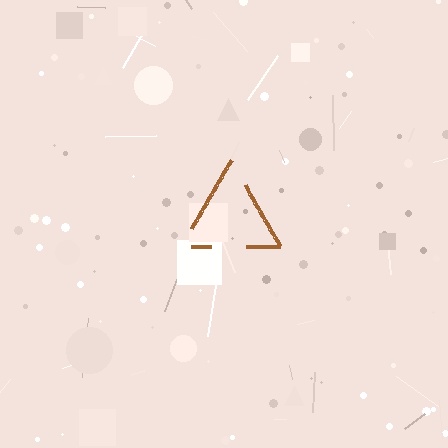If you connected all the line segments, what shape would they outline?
They would outline a triangle.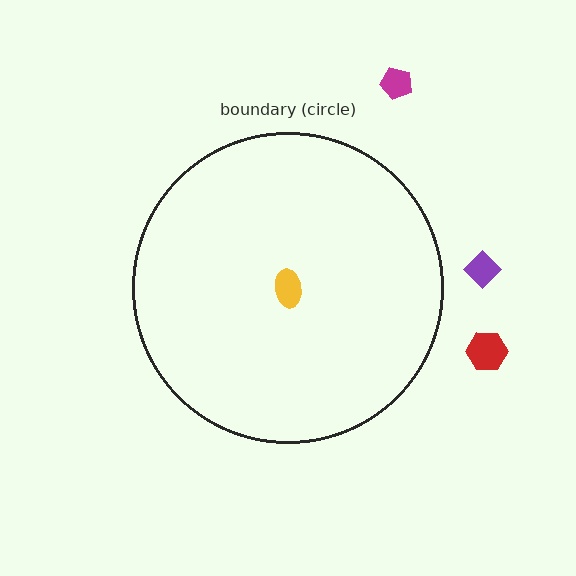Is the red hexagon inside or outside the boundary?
Outside.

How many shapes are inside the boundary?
1 inside, 3 outside.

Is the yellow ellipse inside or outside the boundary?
Inside.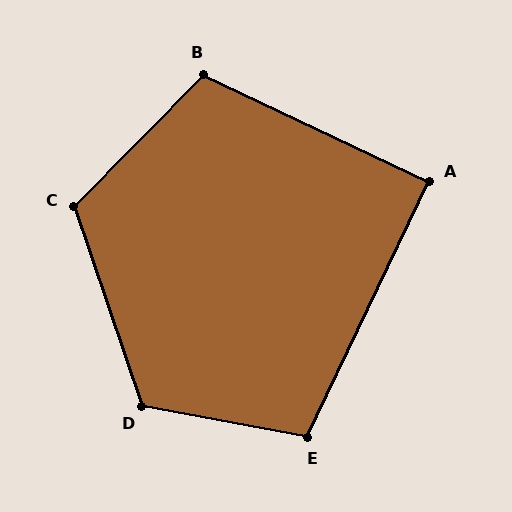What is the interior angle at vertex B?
Approximately 109 degrees (obtuse).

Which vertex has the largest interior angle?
D, at approximately 120 degrees.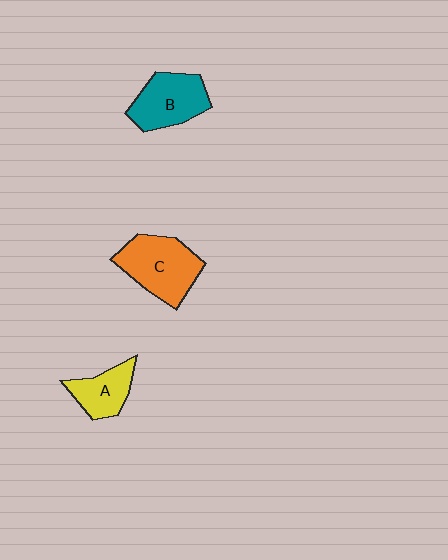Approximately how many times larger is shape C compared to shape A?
Approximately 1.7 times.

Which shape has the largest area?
Shape C (orange).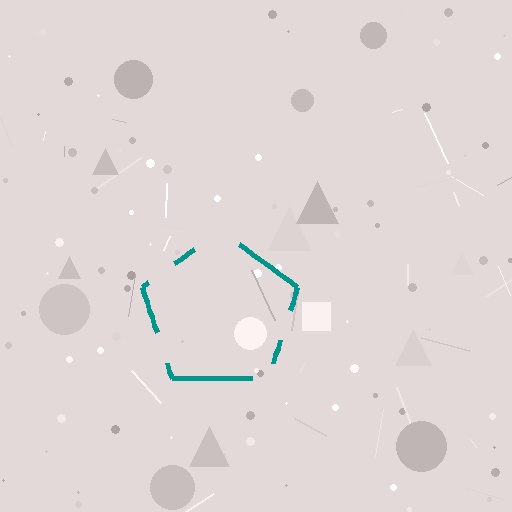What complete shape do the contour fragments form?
The contour fragments form a pentagon.